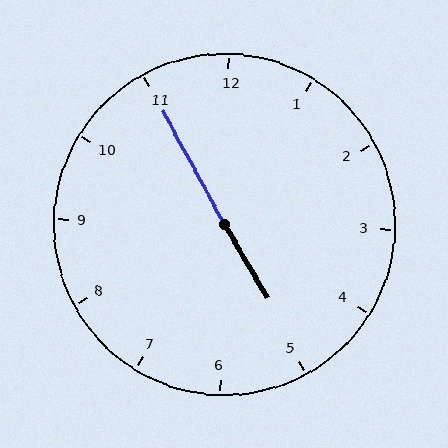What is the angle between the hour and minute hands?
Approximately 178 degrees.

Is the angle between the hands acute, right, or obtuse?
It is obtuse.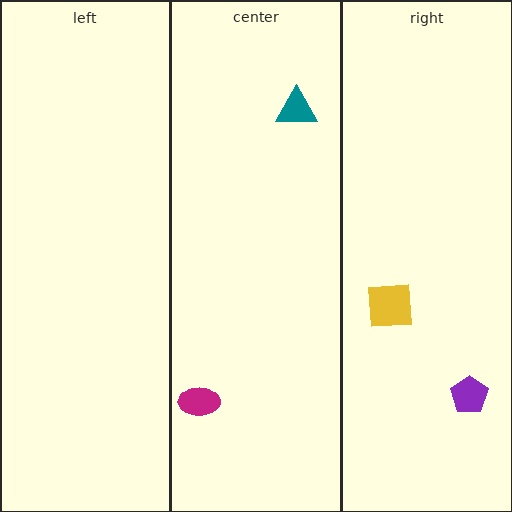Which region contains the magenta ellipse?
The center region.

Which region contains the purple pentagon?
The right region.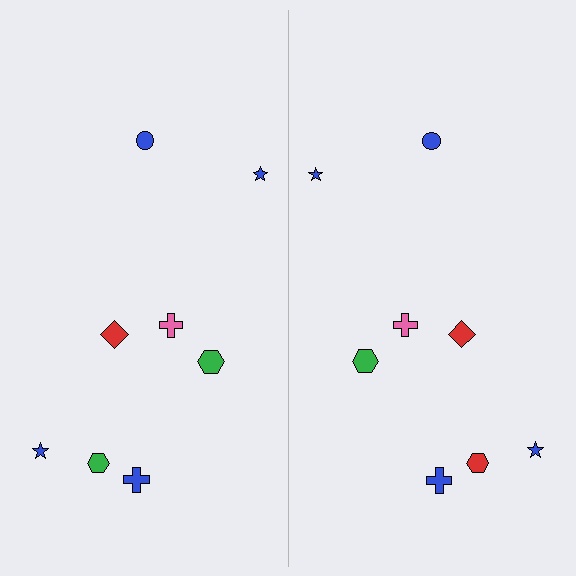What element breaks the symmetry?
The red hexagon on the right side breaks the symmetry — its mirror counterpart is green.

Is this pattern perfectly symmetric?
No, the pattern is not perfectly symmetric. The red hexagon on the right side breaks the symmetry — its mirror counterpart is green.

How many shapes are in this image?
There are 16 shapes in this image.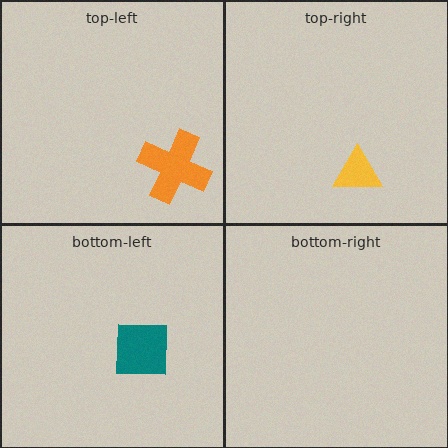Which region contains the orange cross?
The top-left region.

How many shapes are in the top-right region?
1.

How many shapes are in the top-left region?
1.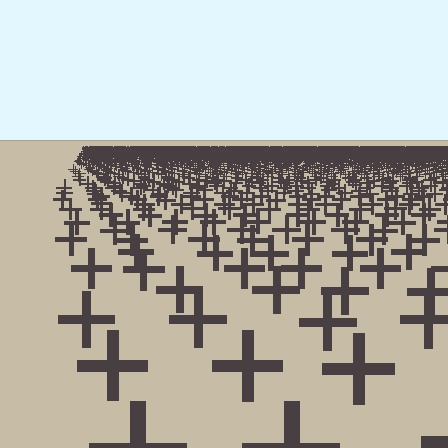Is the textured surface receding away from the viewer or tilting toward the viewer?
The surface is receding away from the viewer. Texture elements get smaller and denser toward the top.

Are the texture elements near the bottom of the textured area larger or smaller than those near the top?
Larger. Near the bottom, elements are closer to the viewer and appear at a bigger on-screen size.